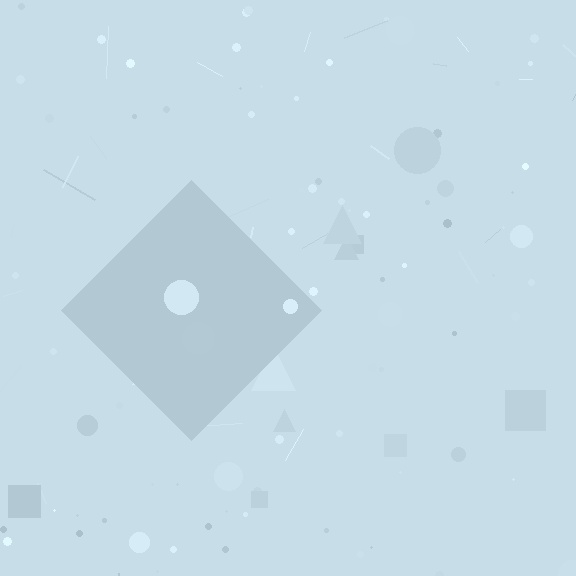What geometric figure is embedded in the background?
A diamond is embedded in the background.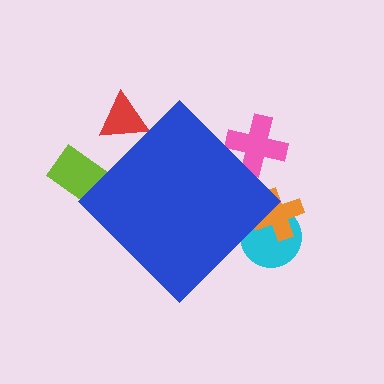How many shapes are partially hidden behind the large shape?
5 shapes are partially hidden.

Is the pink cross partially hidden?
Yes, the pink cross is partially hidden behind the blue diamond.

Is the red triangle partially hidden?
Yes, the red triangle is partially hidden behind the blue diamond.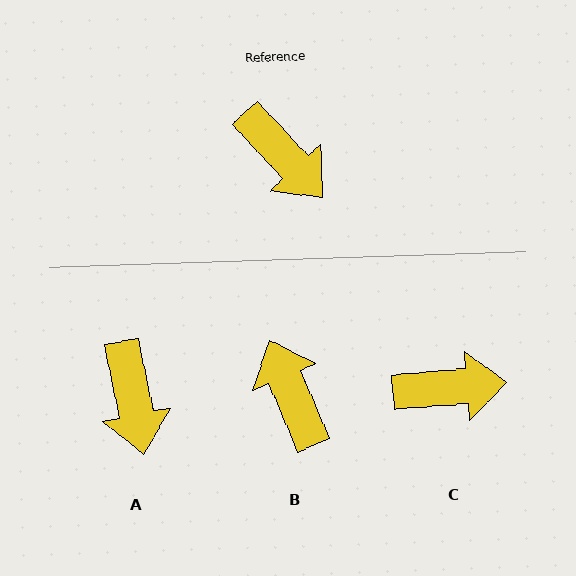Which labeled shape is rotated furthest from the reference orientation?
B, about 160 degrees away.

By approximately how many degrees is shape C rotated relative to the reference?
Approximately 52 degrees counter-clockwise.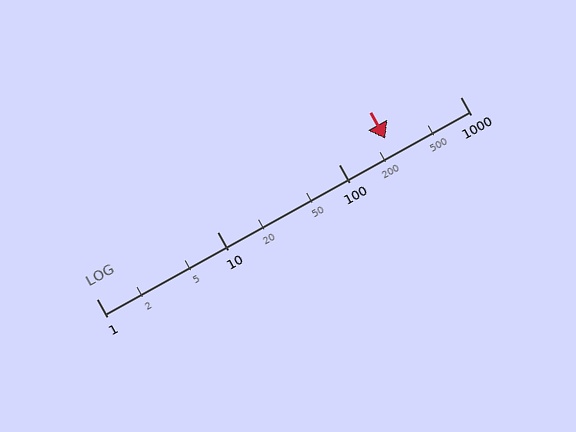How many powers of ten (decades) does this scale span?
The scale spans 3 decades, from 1 to 1000.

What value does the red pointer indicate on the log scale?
The pointer indicates approximately 240.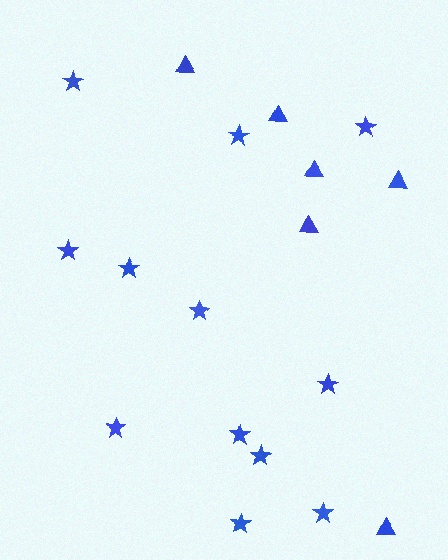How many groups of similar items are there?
There are 2 groups: one group of stars (12) and one group of triangles (6).